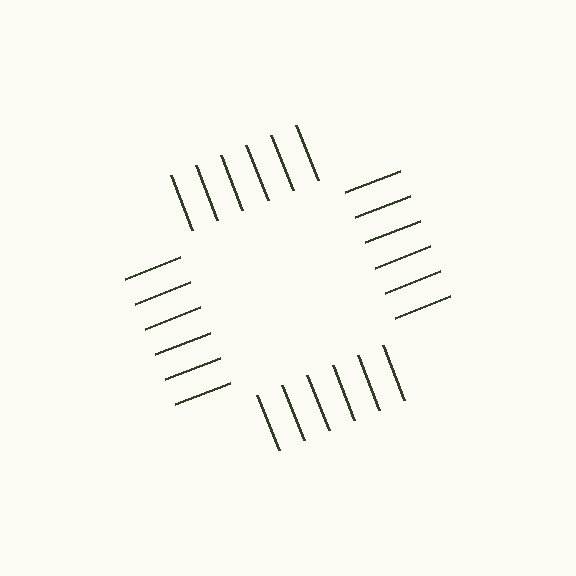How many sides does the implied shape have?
4 sides — the line-ends trace a square.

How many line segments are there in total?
24 — 6 along each of the 4 edges.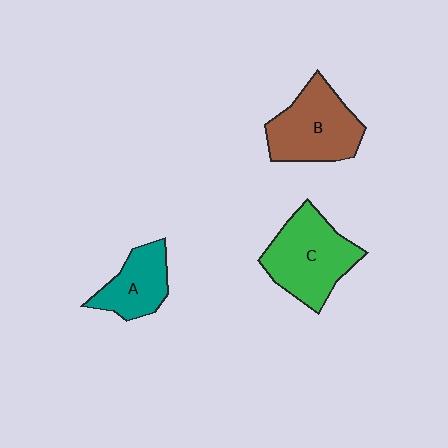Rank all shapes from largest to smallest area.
From largest to smallest: C (green), B (brown), A (teal).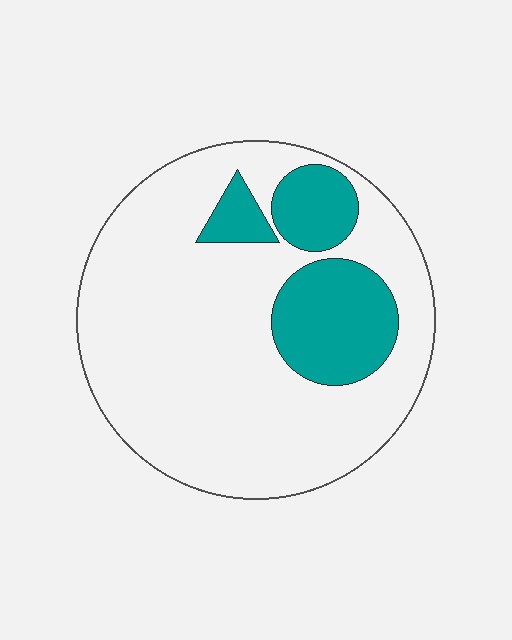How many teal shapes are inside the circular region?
3.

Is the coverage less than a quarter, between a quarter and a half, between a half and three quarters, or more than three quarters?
Less than a quarter.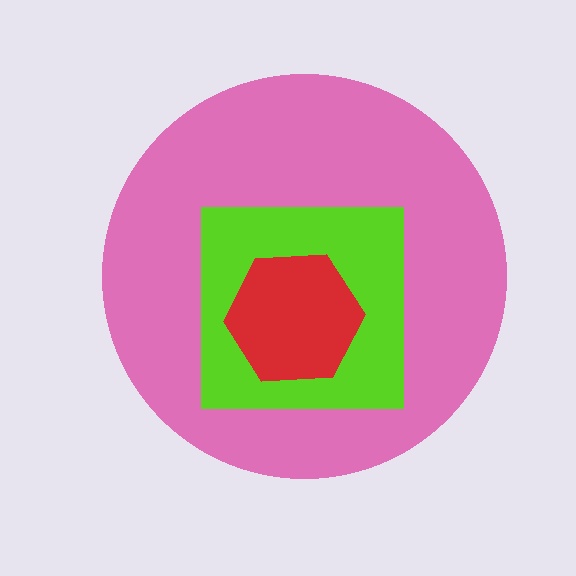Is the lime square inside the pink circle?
Yes.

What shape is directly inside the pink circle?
The lime square.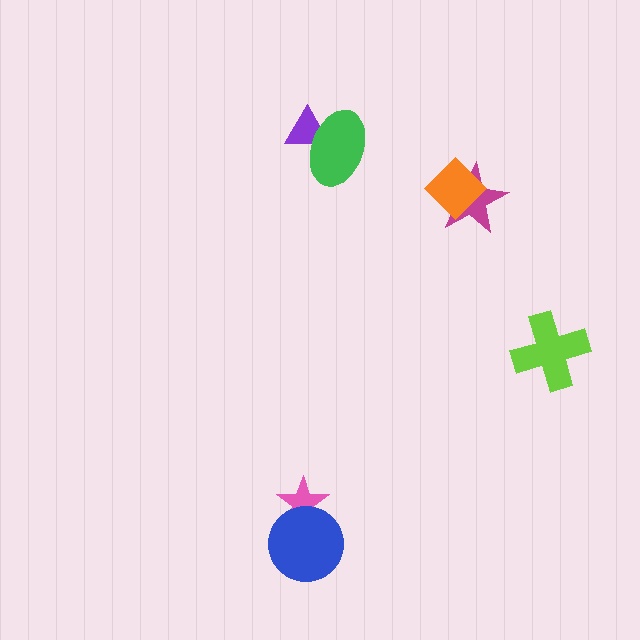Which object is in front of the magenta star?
The orange diamond is in front of the magenta star.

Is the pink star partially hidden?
Yes, it is partially covered by another shape.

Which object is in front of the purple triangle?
The green ellipse is in front of the purple triangle.